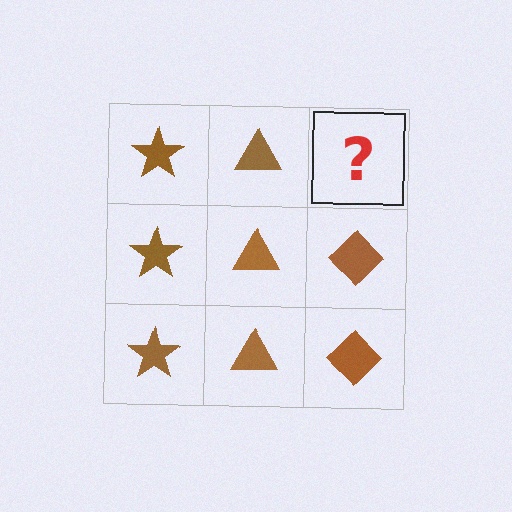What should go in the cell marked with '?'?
The missing cell should contain a brown diamond.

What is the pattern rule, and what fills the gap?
The rule is that each column has a consistent shape. The gap should be filled with a brown diamond.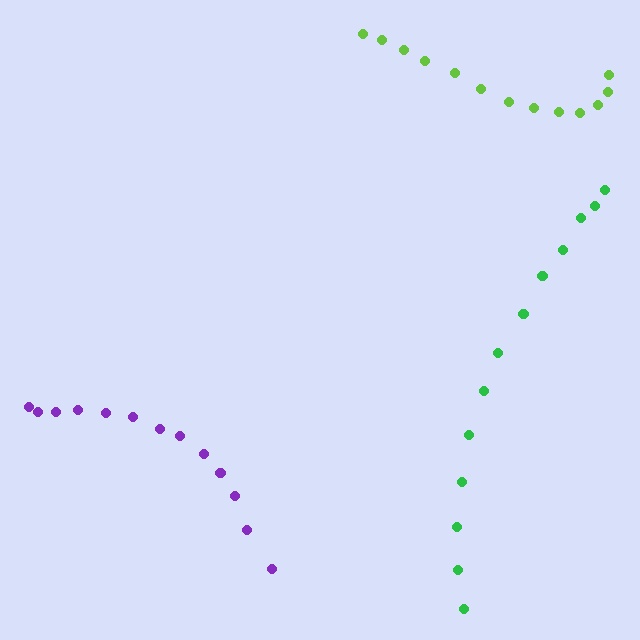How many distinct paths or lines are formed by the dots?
There are 3 distinct paths.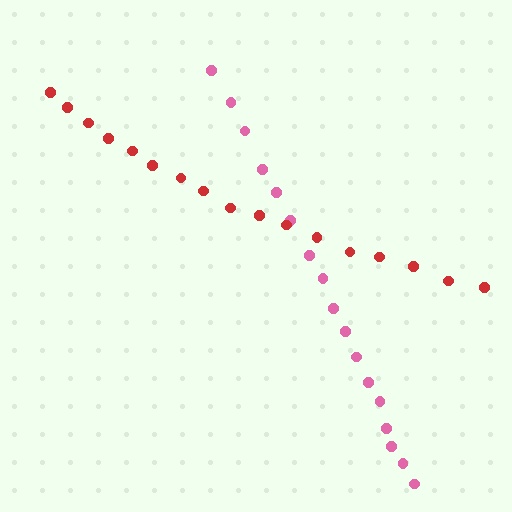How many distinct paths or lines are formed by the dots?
There are 2 distinct paths.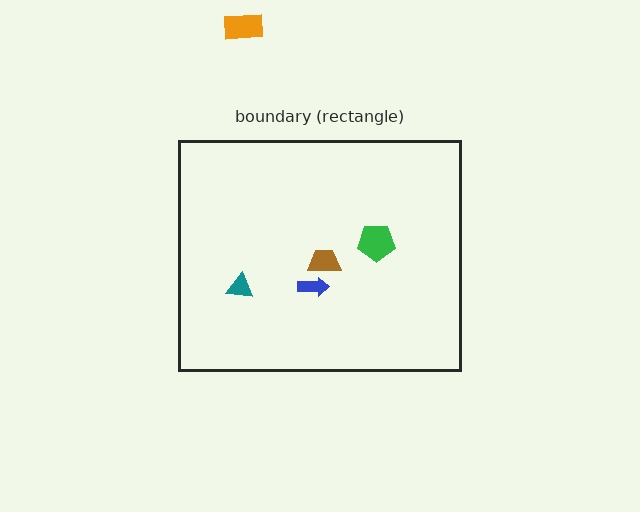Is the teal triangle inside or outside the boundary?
Inside.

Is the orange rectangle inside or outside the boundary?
Outside.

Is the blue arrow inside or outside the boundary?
Inside.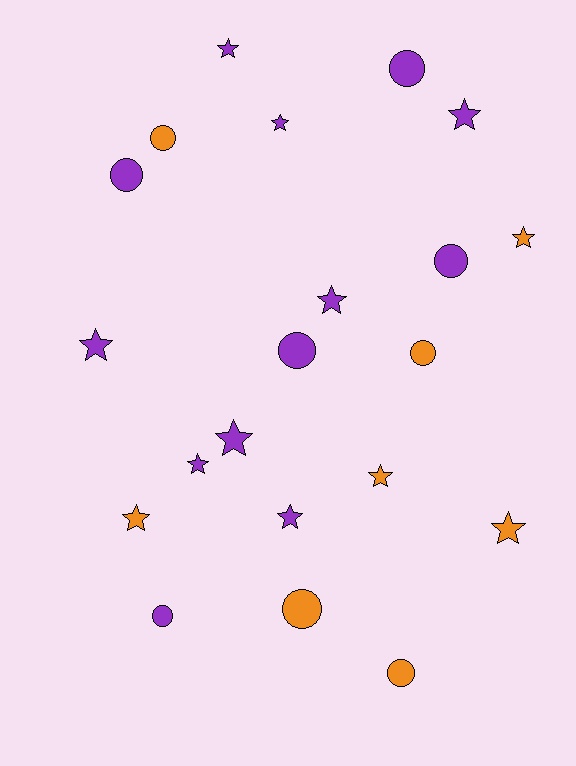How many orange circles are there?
There are 4 orange circles.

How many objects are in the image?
There are 21 objects.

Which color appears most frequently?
Purple, with 13 objects.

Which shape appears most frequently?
Star, with 12 objects.